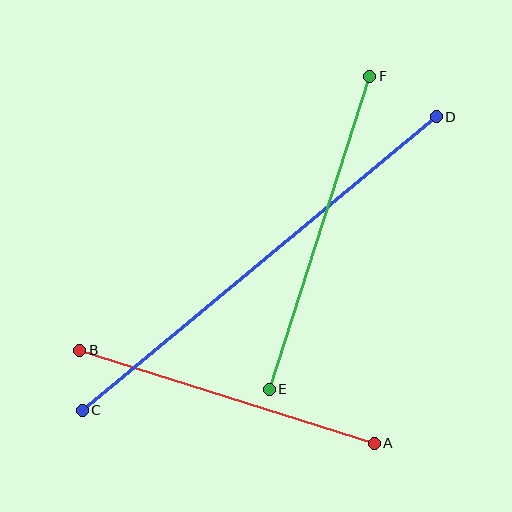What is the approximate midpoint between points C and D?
The midpoint is at approximately (259, 264) pixels.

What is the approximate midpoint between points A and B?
The midpoint is at approximately (227, 397) pixels.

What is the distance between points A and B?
The distance is approximately 309 pixels.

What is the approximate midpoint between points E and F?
The midpoint is at approximately (319, 233) pixels.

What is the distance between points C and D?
The distance is approximately 460 pixels.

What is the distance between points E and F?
The distance is approximately 329 pixels.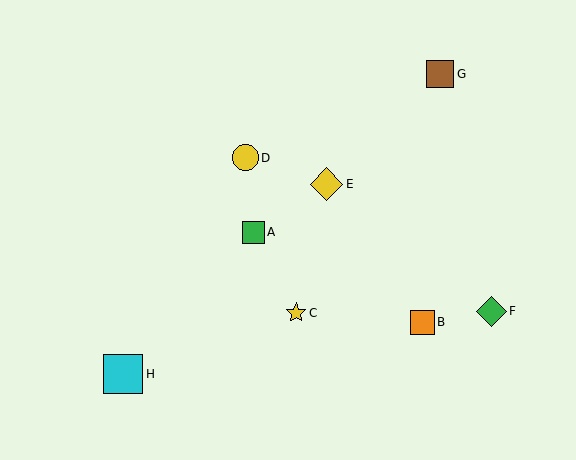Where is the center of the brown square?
The center of the brown square is at (440, 74).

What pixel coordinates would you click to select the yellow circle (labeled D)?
Click at (245, 158) to select the yellow circle D.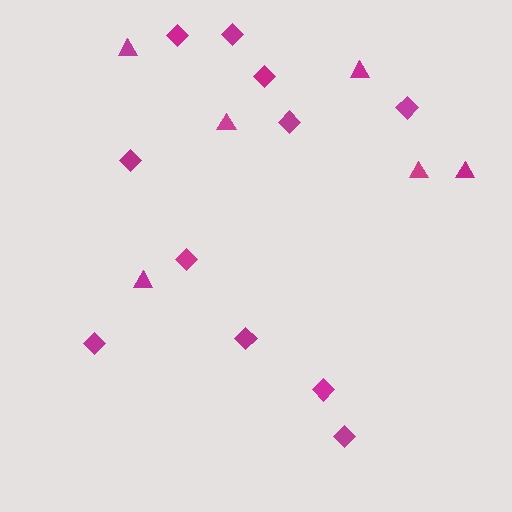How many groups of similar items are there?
There are 2 groups: one group of diamonds (11) and one group of triangles (6).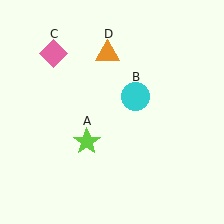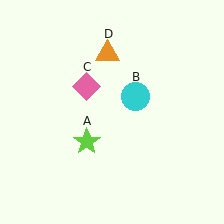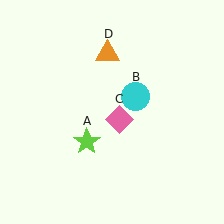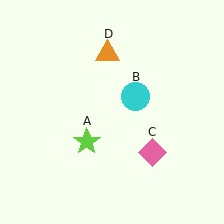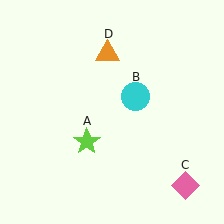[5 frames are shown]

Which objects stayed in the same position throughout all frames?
Lime star (object A) and cyan circle (object B) and orange triangle (object D) remained stationary.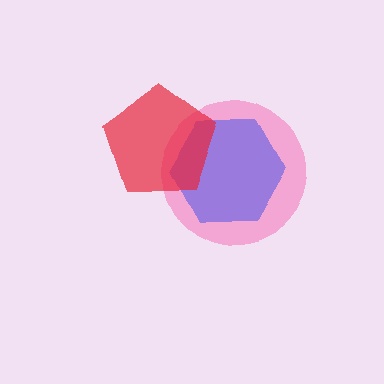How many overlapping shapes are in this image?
There are 3 overlapping shapes in the image.